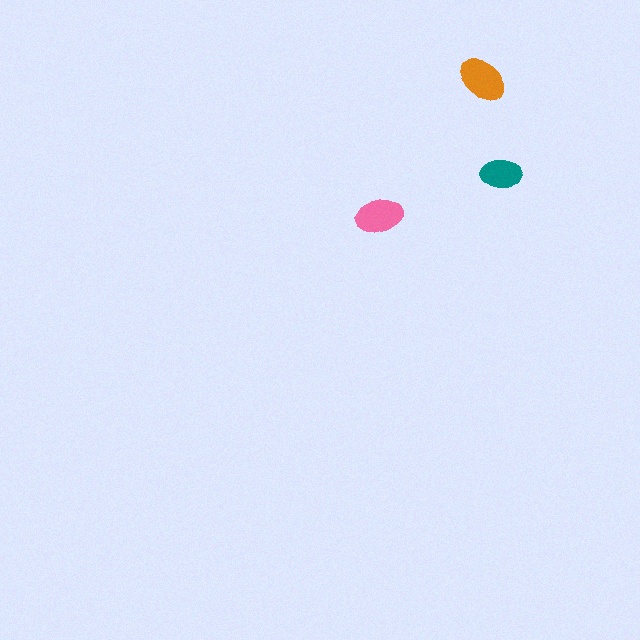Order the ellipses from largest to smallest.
the orange one, the pink one, the teal one.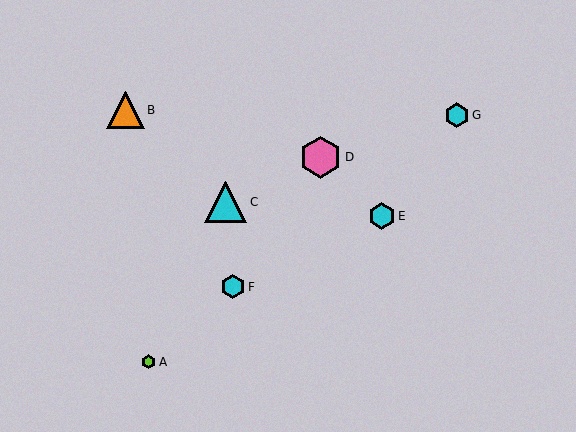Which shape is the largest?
The pink hexagon (labeled D) is the largest.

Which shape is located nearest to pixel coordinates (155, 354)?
The lime hexagon (labeled A) at (149, 362) is nearest to that location.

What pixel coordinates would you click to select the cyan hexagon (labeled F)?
Click at (233, 287) to select the cyan hexagon F.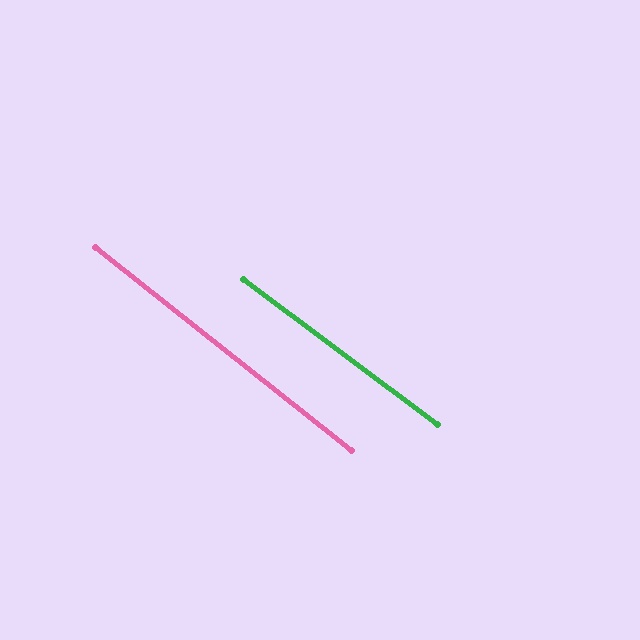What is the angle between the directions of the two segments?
Approximately 2 degrees.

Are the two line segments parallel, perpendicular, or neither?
Parallel — their directions differ by only 1.7°.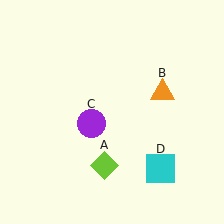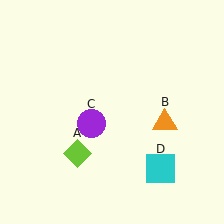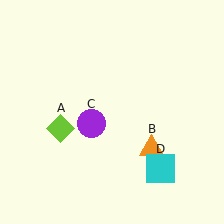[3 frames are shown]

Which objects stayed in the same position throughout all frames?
Purple circle (object C) and cyan square (object D) remained stationary.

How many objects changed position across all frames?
2 objects changed position: lime diamond (object A), orange triangle (object B).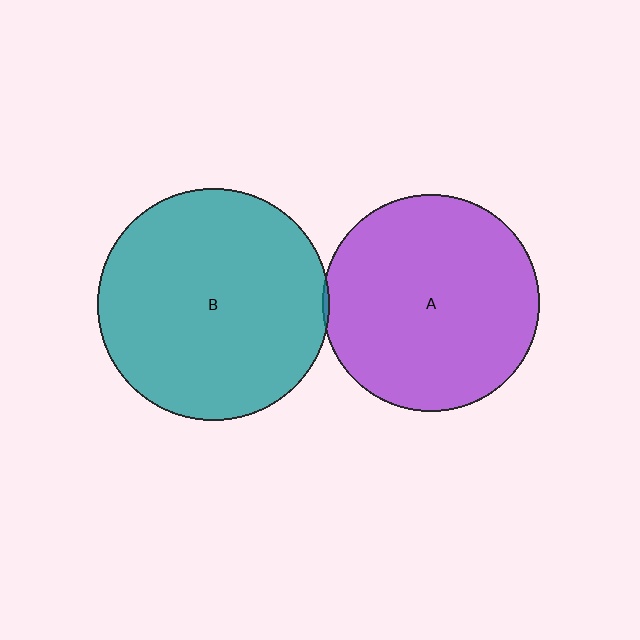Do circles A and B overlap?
Yes.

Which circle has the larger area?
Circle B (teal).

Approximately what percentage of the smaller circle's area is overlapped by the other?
Approximately 5%.